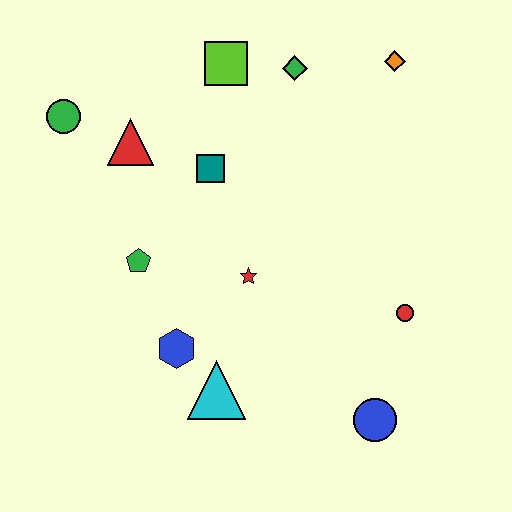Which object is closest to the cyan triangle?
The blue hexagon is closest to the cyan triangle.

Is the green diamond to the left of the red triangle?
No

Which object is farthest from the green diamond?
The blue circle is farthest from the green diamond.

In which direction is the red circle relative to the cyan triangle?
The red circle is to the right of the cyan triangle.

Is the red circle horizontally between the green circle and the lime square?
No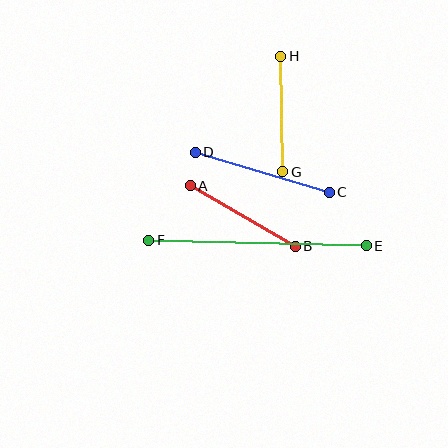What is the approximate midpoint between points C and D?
The midpoint is at approximately (262, 172) pixels.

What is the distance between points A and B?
The distance is approximately 122 pixels.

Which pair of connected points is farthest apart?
Points E and F are farthest apart.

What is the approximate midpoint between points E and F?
The midpoint is at approximately (257, 243) pixels.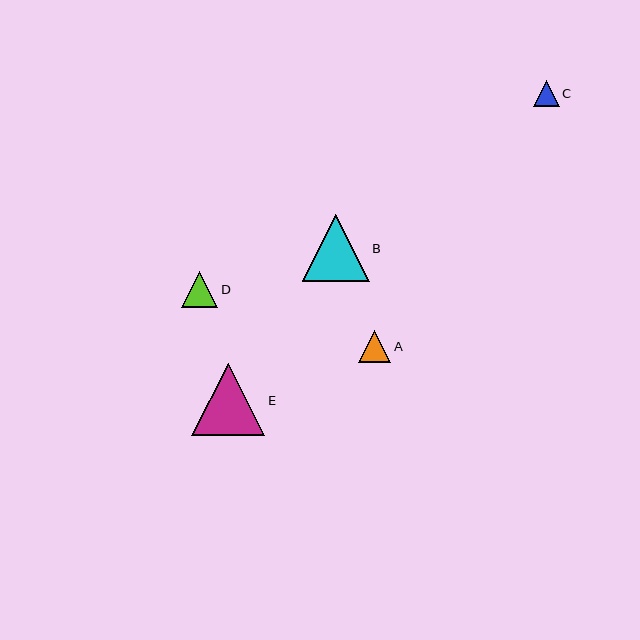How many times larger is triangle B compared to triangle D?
Triangle B is approximately 1.9 times the size of triangle D.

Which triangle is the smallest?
Triangle C is the smallest with a size of approximately 26 pixels.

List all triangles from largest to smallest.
From largest to smallest: E, B, D, A, C.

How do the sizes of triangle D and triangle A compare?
Triangle D and triangle A are approximately the same size.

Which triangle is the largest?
Triangle E is the largest with a size of approximately 73 pixels.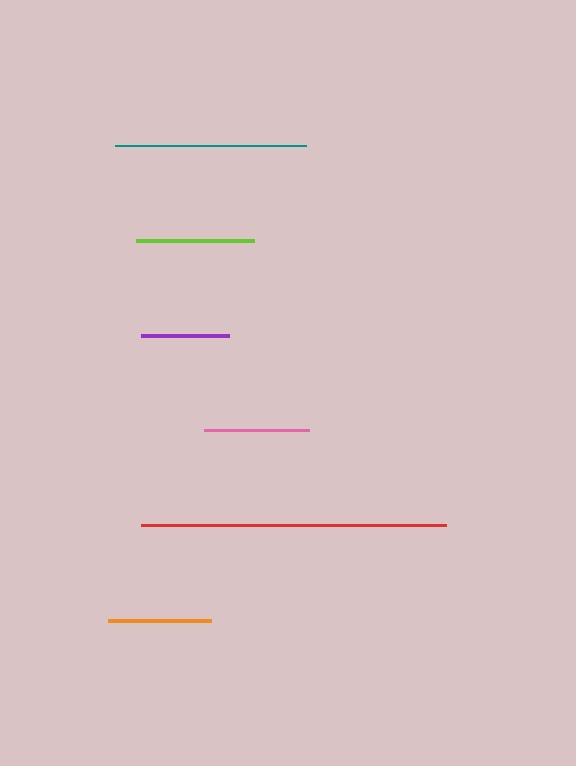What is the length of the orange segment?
The orange segment is approximately 102 pixels long.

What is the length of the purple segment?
The purple segment is approximately 88 pixels long.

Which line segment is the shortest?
The purple line is the shortest at approximately 88 pixels.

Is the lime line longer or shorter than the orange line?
The lime line is longer than the orange line.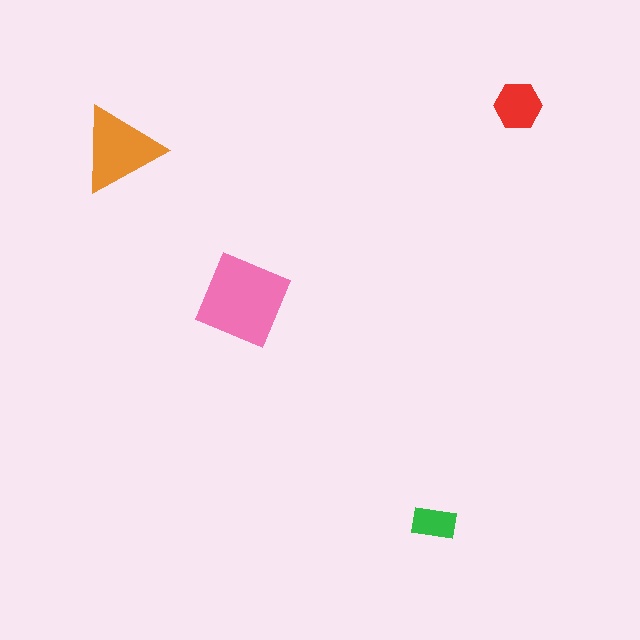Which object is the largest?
The pink diamond.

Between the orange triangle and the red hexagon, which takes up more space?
The orange triangle.